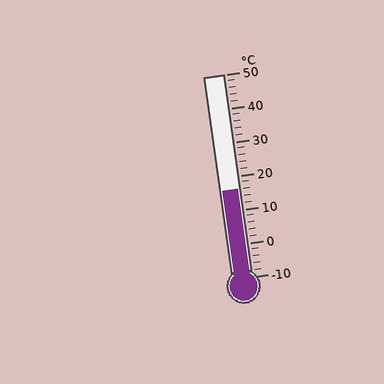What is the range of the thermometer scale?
The thermometer scale ranges from -10°C to 50°C.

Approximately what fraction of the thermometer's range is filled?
The thermometer is filled to approximately 45% of its range.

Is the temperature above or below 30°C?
The temperature is below 30°C.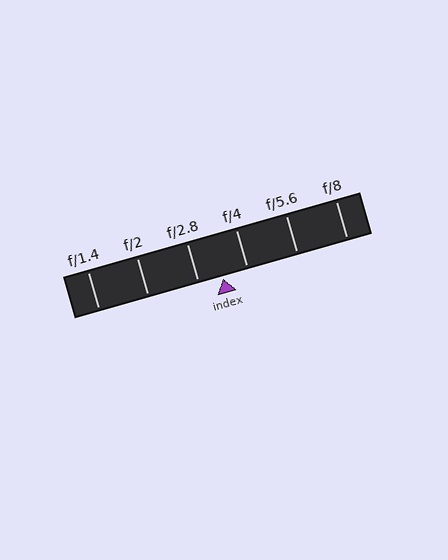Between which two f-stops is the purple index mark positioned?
The index mark is between f/2.8 and f/4.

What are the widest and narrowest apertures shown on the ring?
The widest aperture shown is f/1.4 and the narrowest is f/8.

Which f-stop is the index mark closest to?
The index mark is closest to f/2.8.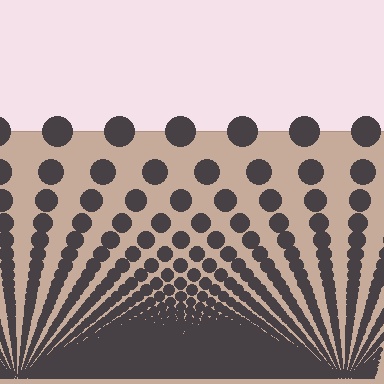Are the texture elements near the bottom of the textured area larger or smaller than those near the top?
Smaller. The gradient is inverted — elements near the bottom are smaller and denser.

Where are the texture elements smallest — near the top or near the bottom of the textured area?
Near the bottom.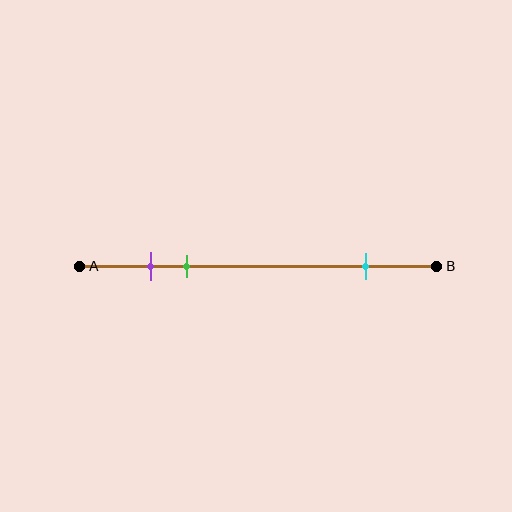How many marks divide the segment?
There are 3 marks dividing the segment.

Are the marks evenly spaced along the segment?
No, the marks are not evenly spaced.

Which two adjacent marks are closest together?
The purple and green marks are the closest adjacent pair.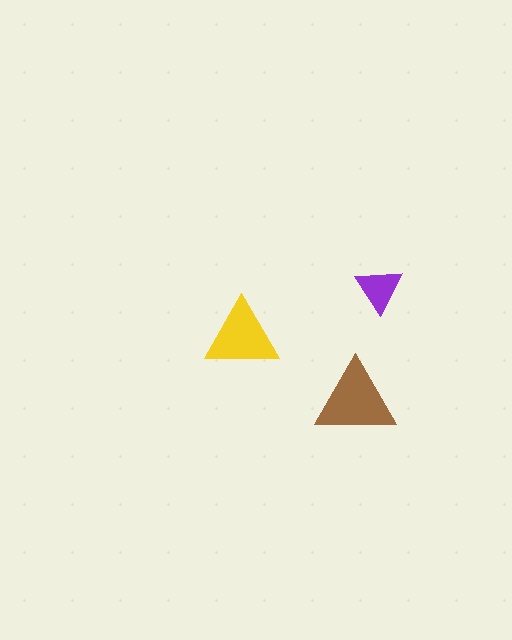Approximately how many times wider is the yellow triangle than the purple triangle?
About 1.5 times wider.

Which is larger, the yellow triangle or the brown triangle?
The brown one.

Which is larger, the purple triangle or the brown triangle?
The brown one.